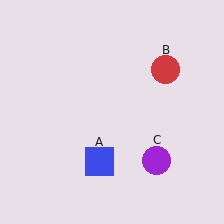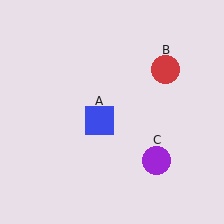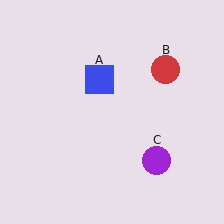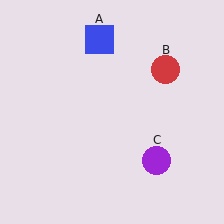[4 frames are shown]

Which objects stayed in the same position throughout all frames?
Red circle (object B) and purple circle (object C) remained stationary.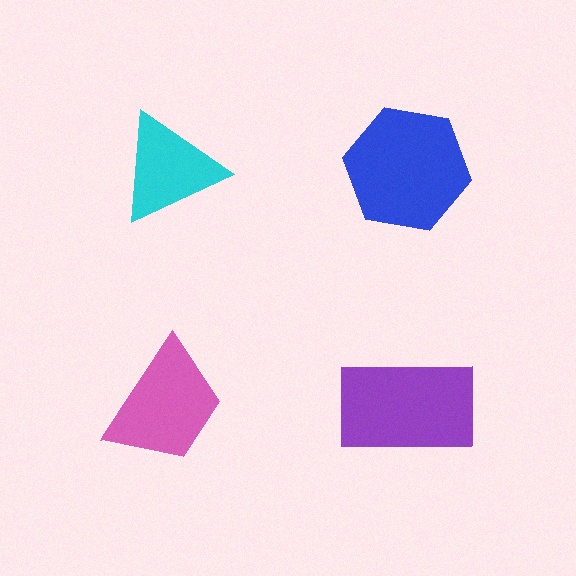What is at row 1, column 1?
A cyan triangle.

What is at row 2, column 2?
A purple rectangle.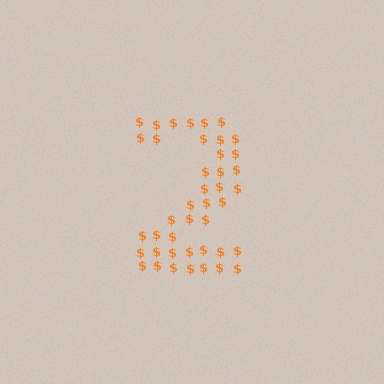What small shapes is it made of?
It is made of small dollar signs.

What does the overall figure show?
The overall figure shows the digit 2.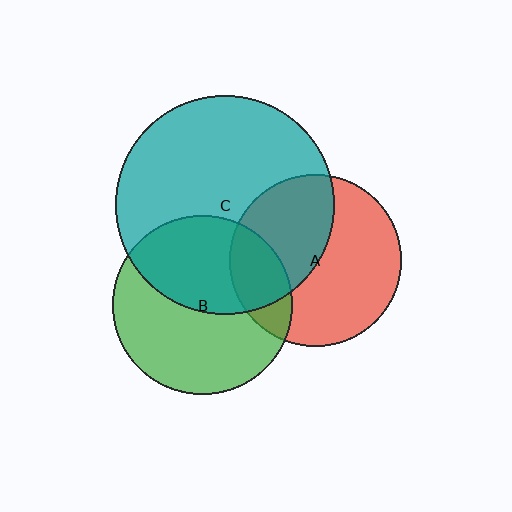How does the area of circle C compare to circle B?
Approximately 1.5 times.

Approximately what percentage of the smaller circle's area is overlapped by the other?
Approximately 20%.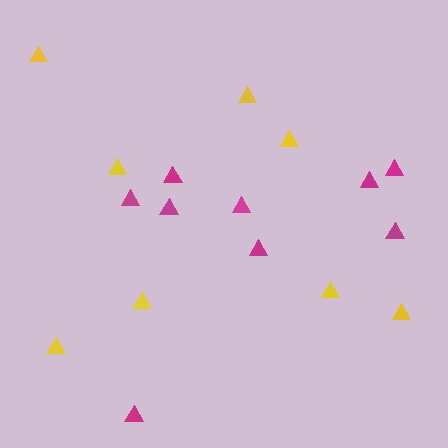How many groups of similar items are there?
There are 2 groups: one group of magenta triangles (9) and one group of yellow triangles (8).